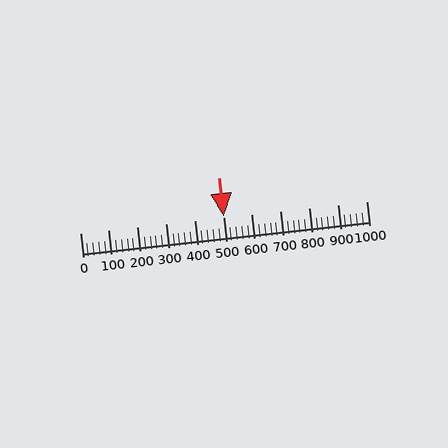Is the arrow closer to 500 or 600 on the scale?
The arrow is closer to 500.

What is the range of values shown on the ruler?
The ruler shows values from 0 to 1000.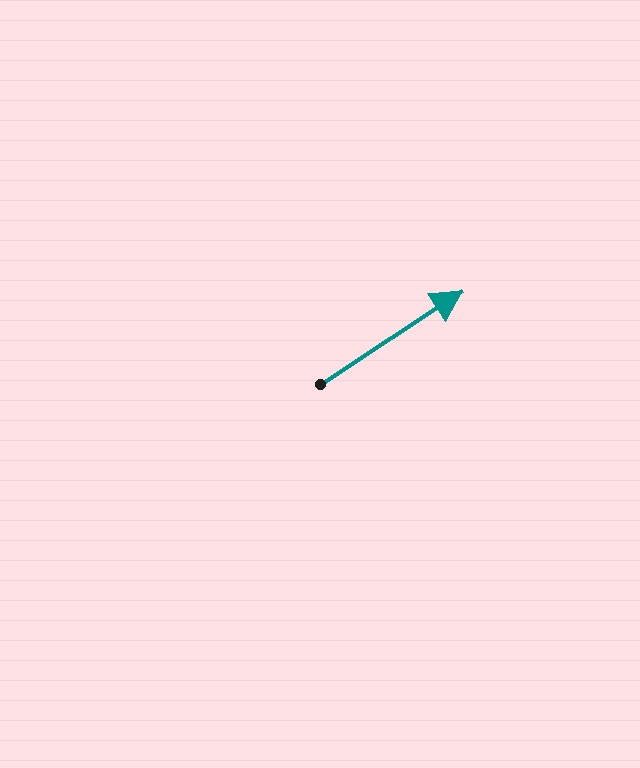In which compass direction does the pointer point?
Northeast.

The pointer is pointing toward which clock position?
Roughly 2 o'clock.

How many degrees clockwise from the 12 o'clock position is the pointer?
Approximately 57 degrees.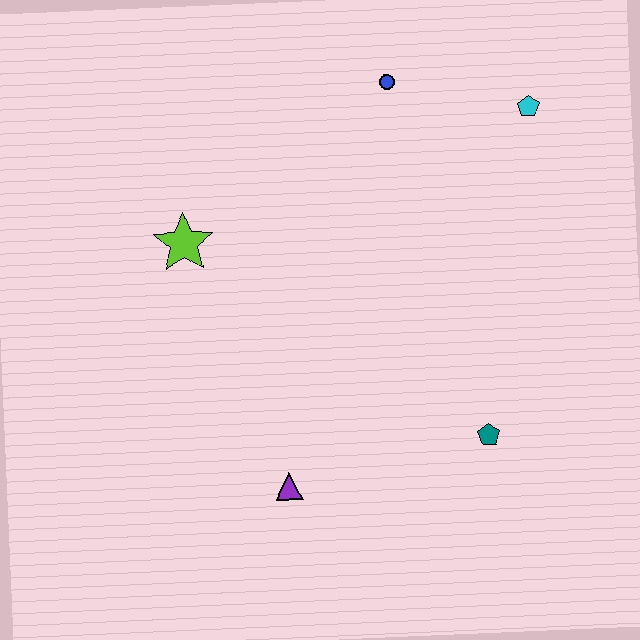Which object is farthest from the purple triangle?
The cyan pentagon is farthest from the purple triangle.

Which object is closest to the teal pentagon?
The purple triangle is closest to the teal pentagon.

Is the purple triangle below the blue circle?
Yes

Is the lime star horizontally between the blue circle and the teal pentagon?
No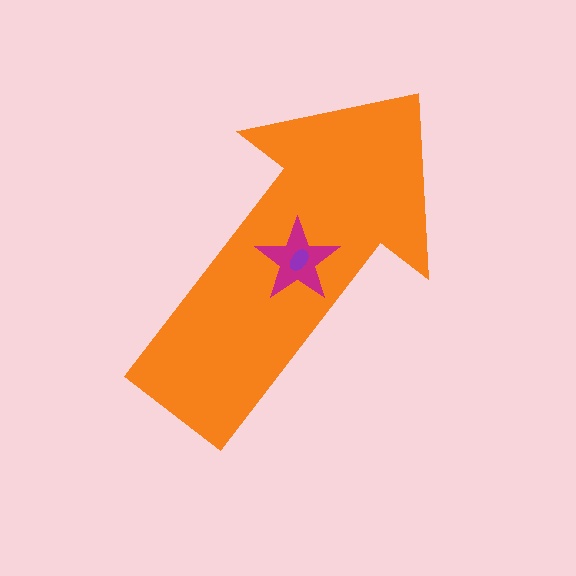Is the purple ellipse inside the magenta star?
Yes.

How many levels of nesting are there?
3.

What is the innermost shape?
The purple ellipse.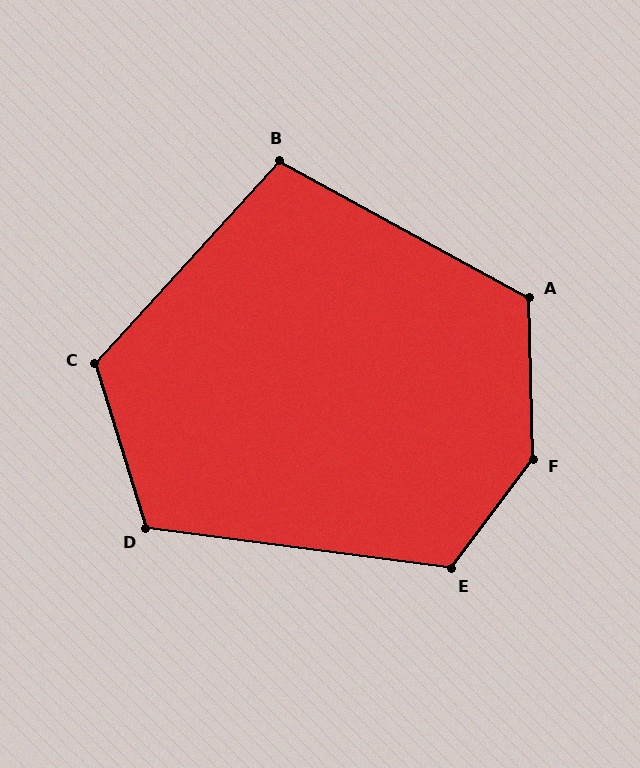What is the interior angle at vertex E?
Approximately 120 degrees (obtuse).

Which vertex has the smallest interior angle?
B, at approximately 104 degrees.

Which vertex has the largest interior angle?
F, at approximately 141 degrees.